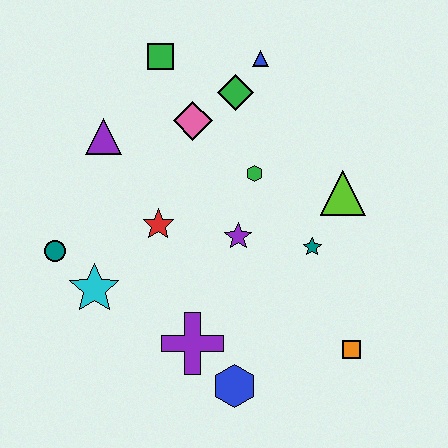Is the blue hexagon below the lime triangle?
Yes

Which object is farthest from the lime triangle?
The teal circle is farthest from the lime triangle.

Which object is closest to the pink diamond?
The green diamond is closest to the pink diamond.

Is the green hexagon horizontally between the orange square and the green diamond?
Yes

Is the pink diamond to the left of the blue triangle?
Yes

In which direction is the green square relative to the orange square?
The green square is above the orange square.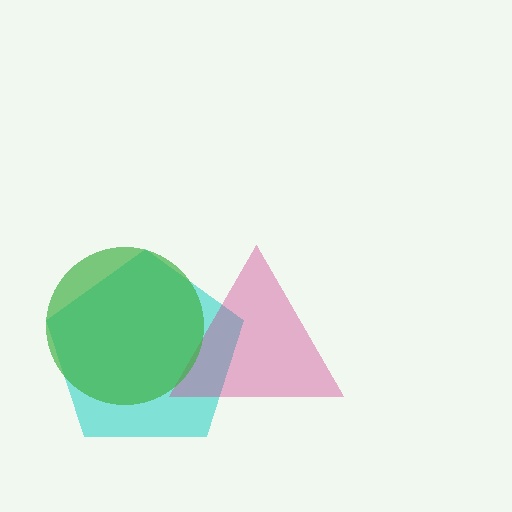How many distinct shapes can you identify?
There are 3 distinct shapes: a cyan pentagon, a magenta triangle, a green circle.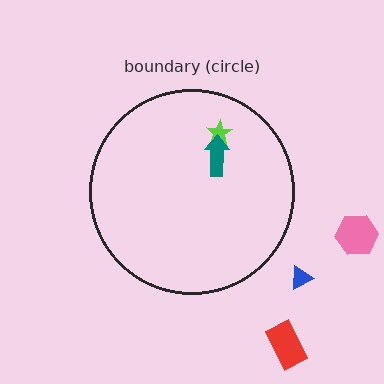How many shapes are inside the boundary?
2 inside, 3 outside.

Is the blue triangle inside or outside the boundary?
Outside.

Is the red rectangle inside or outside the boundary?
Outside.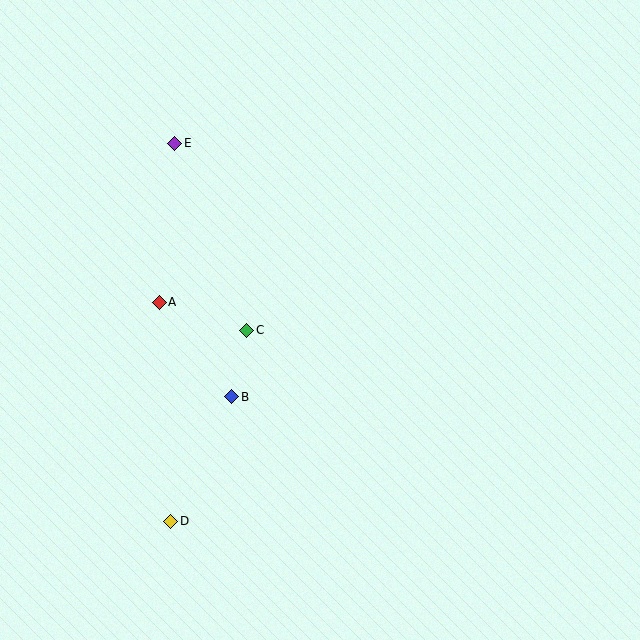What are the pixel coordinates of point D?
Point D is at (171, 521).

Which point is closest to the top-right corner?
Point E is closest to the top-right corner.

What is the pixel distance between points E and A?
The distance between E and A is 160 pixels.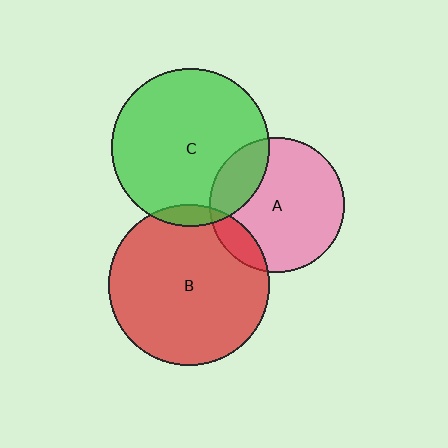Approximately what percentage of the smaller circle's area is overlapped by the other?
Approximately 10%.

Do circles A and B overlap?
Yes.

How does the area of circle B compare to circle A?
Approximately 1.4 times.